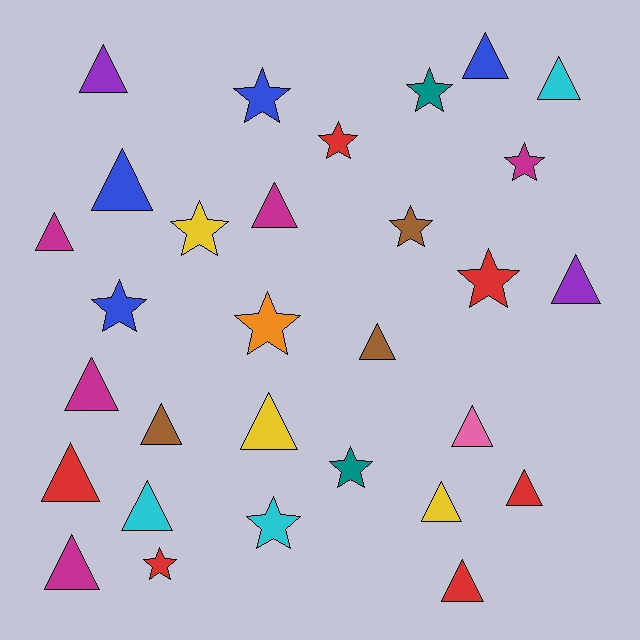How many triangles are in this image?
There are 18 triangles.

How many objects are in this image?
There are 30 objects.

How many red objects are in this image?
There are 6 red objects.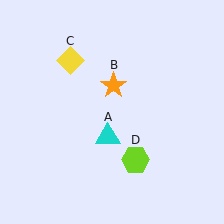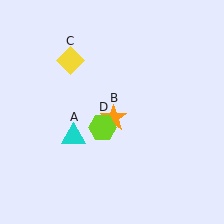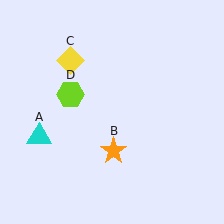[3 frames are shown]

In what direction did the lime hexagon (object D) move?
The lime hexagon (object D) moved up and to the left.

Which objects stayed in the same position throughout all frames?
Yellow diamond (object C) remained stationary.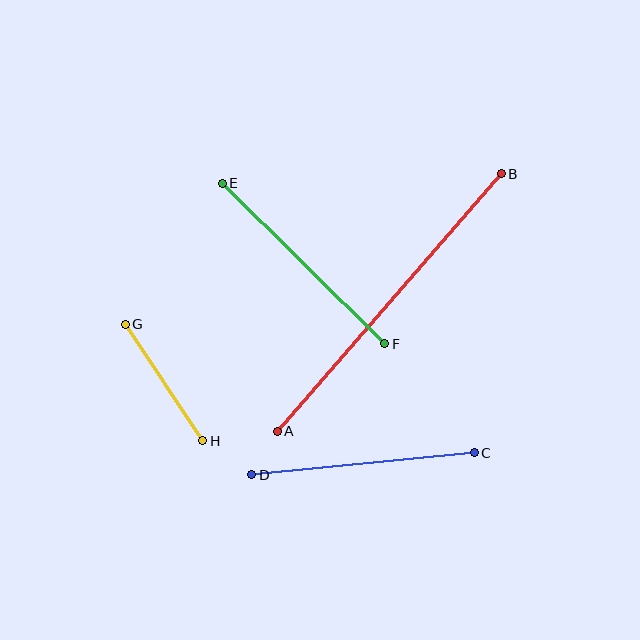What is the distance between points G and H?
The distance is approximately 140 pixels.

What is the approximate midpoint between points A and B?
The midpoint is at approximately (389, 302) pixels.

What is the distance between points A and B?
The distance is approximately 342 pixels.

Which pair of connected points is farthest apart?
Points A and B are farthest apart.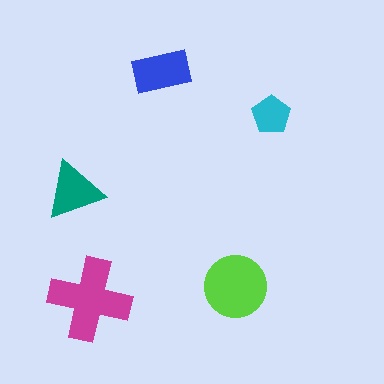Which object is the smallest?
The cyan pentagon.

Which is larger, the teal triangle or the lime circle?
The lime circle.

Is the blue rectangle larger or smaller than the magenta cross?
Smaller.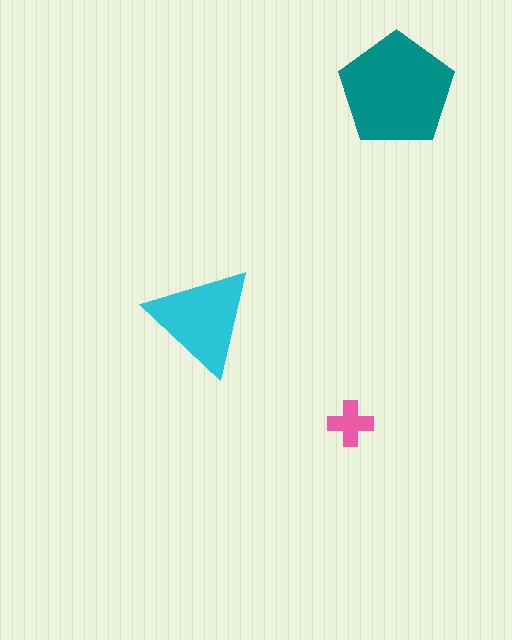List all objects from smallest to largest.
The pink cross, the cyan triangle, the teal pentagon.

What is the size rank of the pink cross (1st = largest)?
3rd.